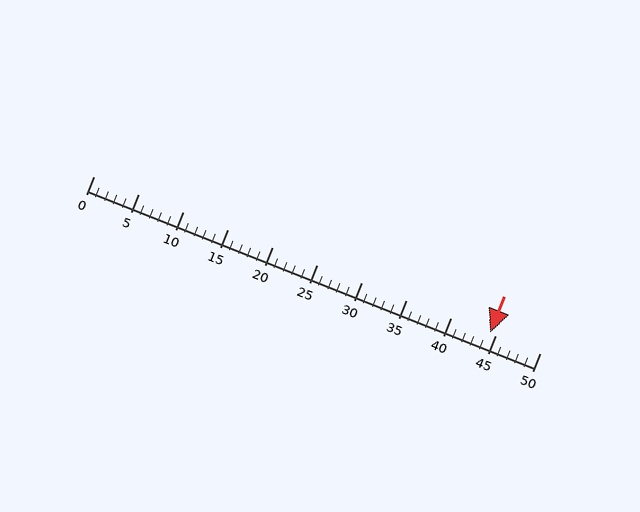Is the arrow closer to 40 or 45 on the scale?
The arrow is closer to 45.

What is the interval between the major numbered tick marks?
The major tick marks are spaced 5 units apart.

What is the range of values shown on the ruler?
The ruler shows values from 0 to 50.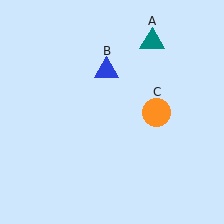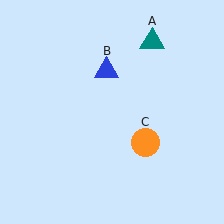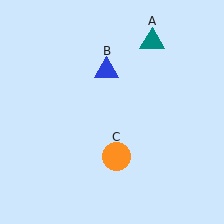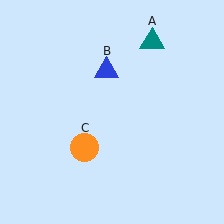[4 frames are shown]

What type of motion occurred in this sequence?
The orange circle (object C) rotated clockwise around the center of the scene.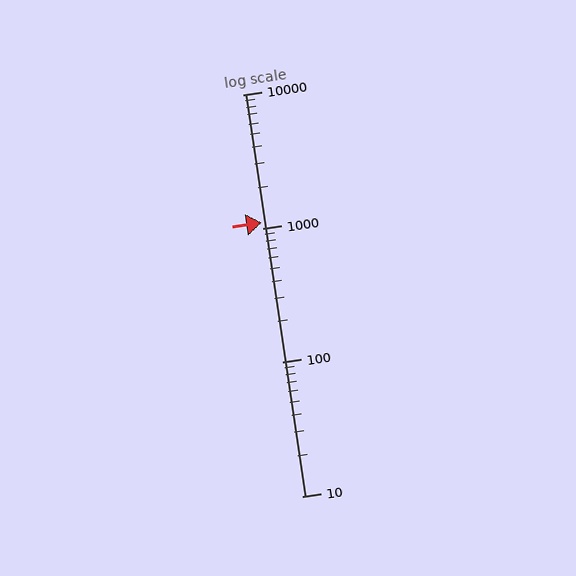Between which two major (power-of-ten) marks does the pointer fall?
The pointer is between 1000 and 10000.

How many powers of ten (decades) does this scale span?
The scale spans 3 decades, from 10 to 10000.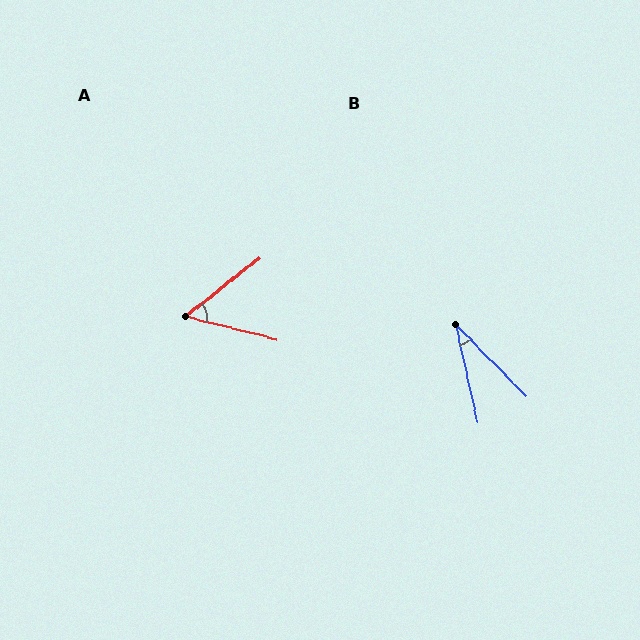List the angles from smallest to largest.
B (32°), A (52°).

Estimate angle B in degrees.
Approximately 32 degrees.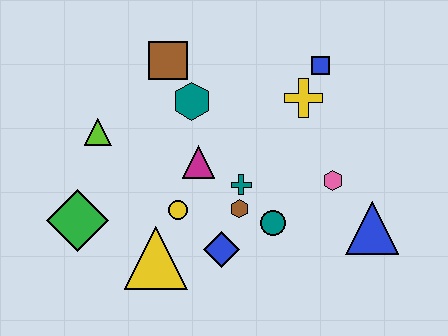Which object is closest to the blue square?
The yellow cross is closest to the blue square.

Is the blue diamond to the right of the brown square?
Yes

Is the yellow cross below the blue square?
Yes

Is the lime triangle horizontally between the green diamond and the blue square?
Yes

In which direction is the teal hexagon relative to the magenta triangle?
The teal hexagon is above the magenta triangle.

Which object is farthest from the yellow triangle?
The blue square is farthest from the yellow triangle.